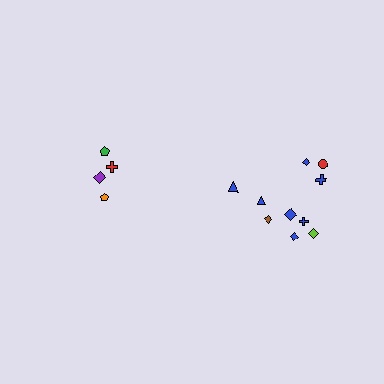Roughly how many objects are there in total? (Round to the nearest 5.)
Roughly 15 objects in total.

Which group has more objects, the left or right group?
The right group.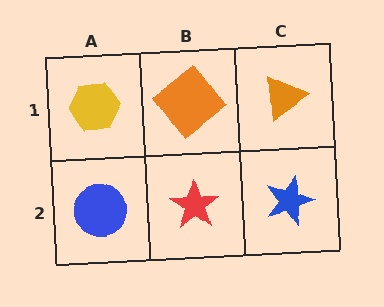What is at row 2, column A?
A blue circle.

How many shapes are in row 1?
3 shapes.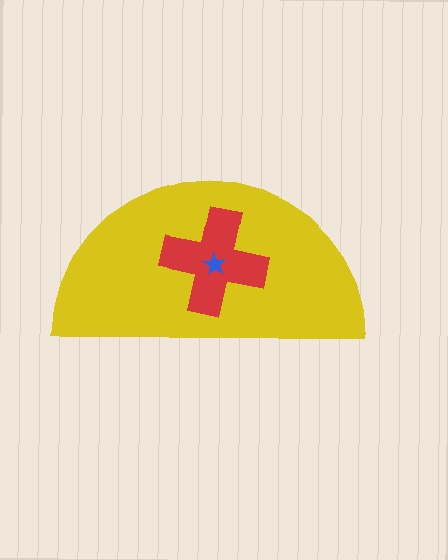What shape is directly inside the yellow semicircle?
The red cross.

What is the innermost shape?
The blue star.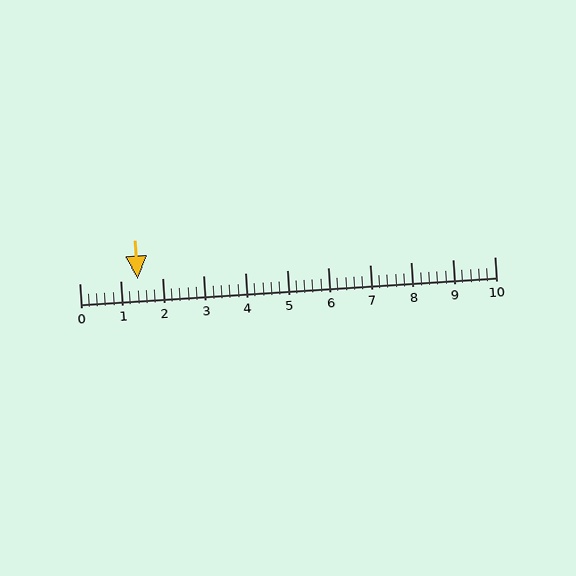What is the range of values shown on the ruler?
The ruler shows values from 0 to 10.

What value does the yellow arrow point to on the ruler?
The yellow arrow points to approximately 1.4.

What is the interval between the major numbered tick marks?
The major tick marks are spaced 1 units apart.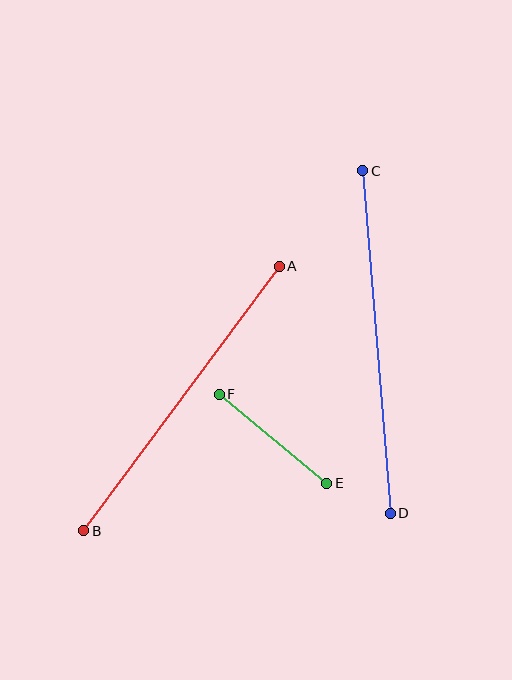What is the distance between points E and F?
The distance is approximately 139 pixels.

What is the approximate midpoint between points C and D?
The midpoint is at approximately (377, 342) pixels.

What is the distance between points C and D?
The distance is approximately 344 pixels.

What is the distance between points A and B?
The distance is approximately 329 pixels.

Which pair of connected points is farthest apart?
Points C and D are farthest apart.